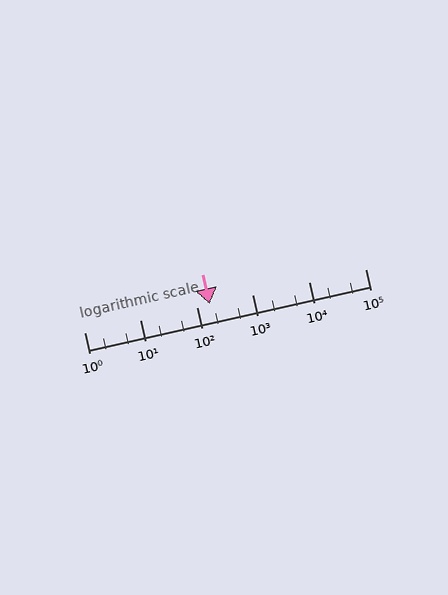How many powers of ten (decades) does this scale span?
The scale spans 5 decades, from 1 to 100000.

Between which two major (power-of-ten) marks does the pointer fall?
The pointer is between 100 and 1000.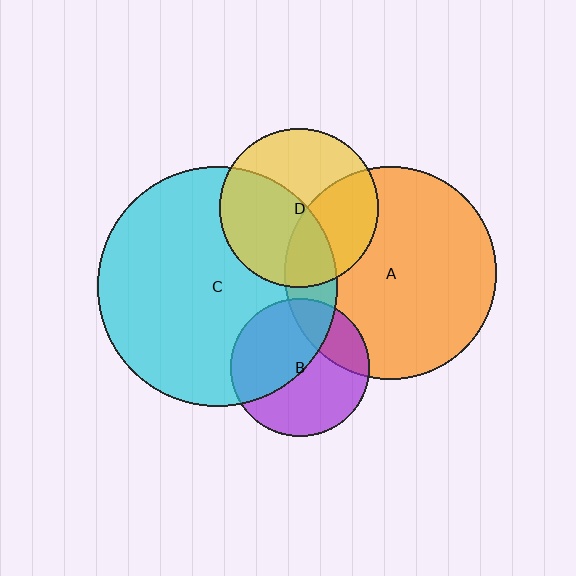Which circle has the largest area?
Circle C (cyan).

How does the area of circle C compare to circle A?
Approximately 1.3 times.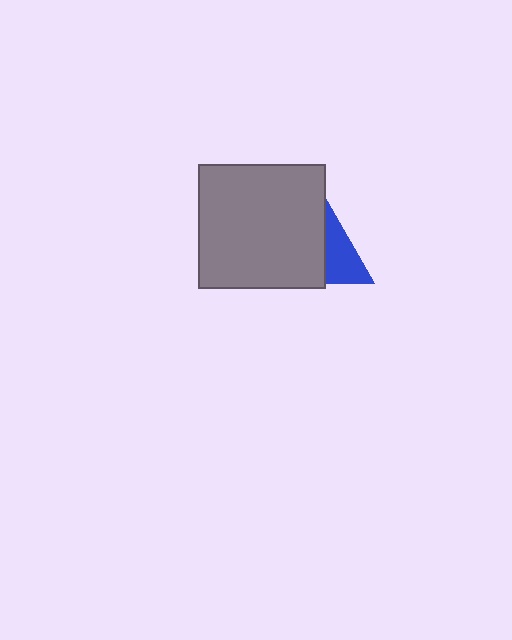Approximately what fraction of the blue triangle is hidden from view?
Roughly 53% of the blue triangle is hidden behind the gray rectangle.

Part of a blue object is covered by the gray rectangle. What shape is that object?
It is a triangle.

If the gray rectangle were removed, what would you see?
You would see the complete blue triangle.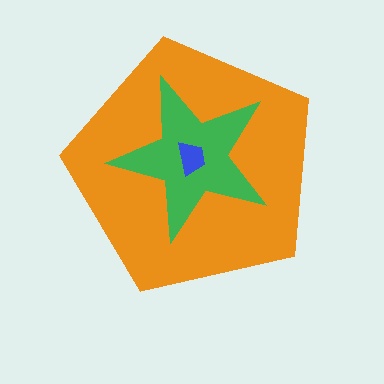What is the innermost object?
The blue trapezoid.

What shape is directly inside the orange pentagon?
The green star.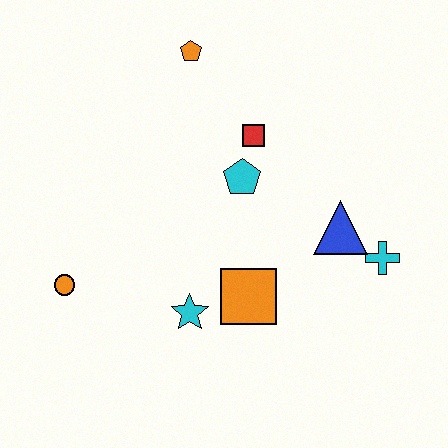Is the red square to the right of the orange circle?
Yes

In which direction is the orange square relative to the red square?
The orange square is below the red square.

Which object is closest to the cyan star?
The orange square is closest to the cyan star.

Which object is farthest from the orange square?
The orange pentagon is farthest from the orange square.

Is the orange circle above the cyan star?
Yes